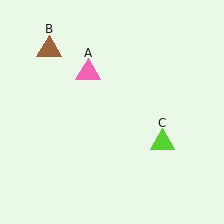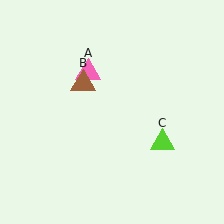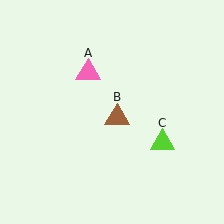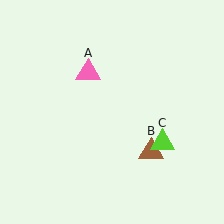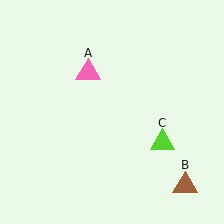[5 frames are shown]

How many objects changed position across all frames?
1 object changed position: brown triangle (object B).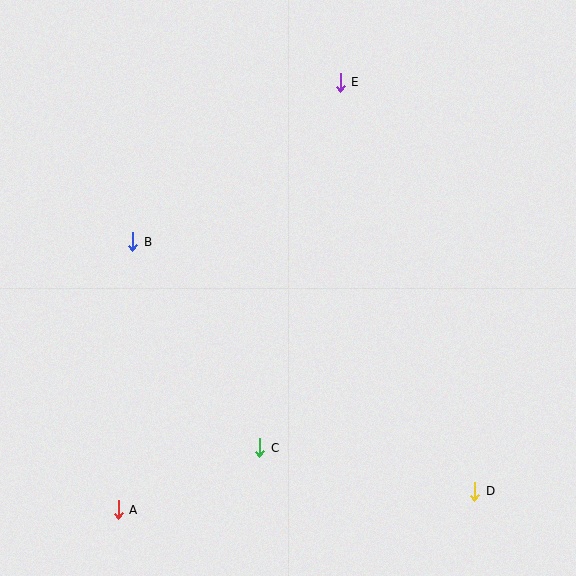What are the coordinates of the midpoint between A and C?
The midpoint between A and C is at (189, 479).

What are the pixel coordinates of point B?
Point B is at (133, 242).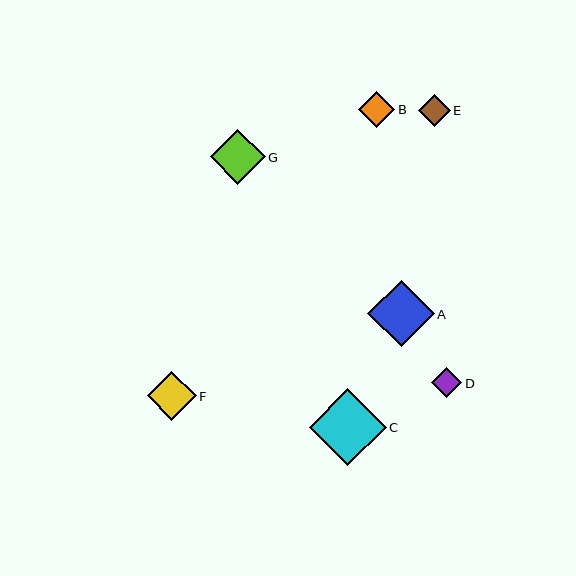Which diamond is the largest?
Diamond C is the largest with a size of approximately 77 pixels.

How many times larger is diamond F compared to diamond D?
Diamond F is approximately 1.6 times the size of diamond D.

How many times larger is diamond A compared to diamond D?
Diamond A is approximately 2.2 times the size of diamond D.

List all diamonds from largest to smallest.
From largest to smallest: C, A, G, F, B, E, D.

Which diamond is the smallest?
Diamond D is the smallest with a size of approximately 30 pixels.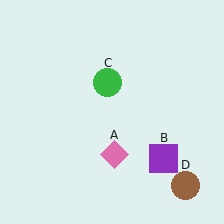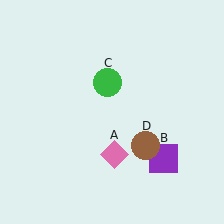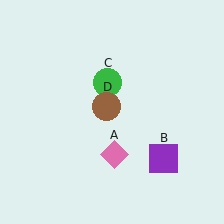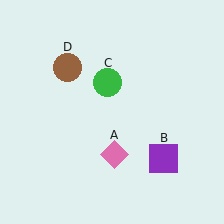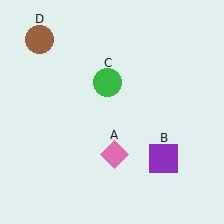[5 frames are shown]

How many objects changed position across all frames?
1 object changed position: brown circle (object D).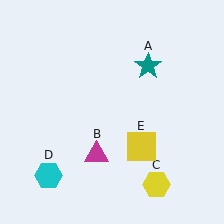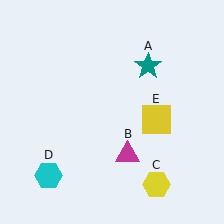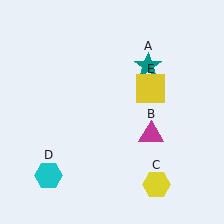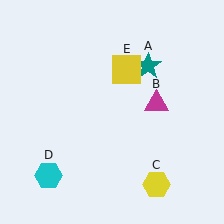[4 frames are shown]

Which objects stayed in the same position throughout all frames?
Teal star (object A) and yellow hexagon (object C) and cyan hexagon (object D) remained stationary.